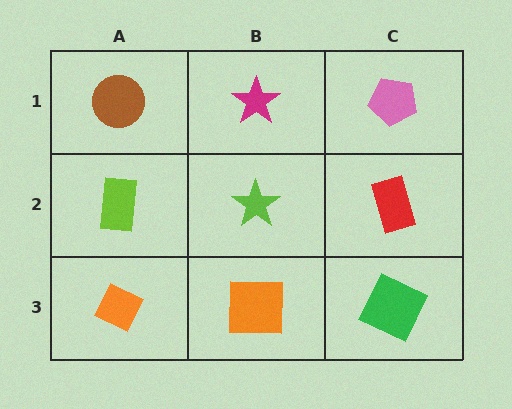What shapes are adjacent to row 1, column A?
A lime rectangle (row 2, column A), a magenta star (row 1, column B).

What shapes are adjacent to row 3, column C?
A red rectangle (row 2, column C), an orange square (row 3, column B).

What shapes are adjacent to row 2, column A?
A brown circle (row 1, column A), an orange diamond (row 3, column A), a lime star (row 2, column B).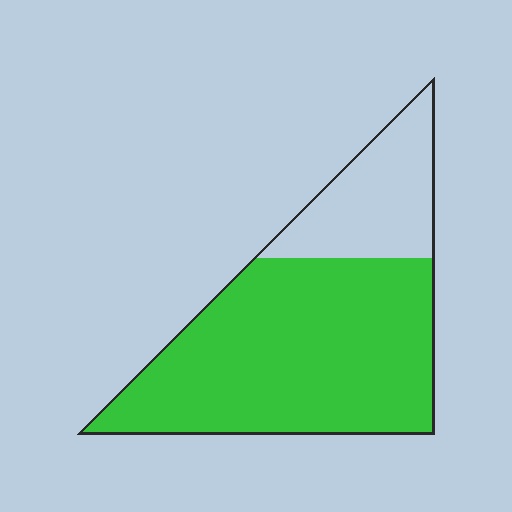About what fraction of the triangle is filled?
About three quarters (3/4).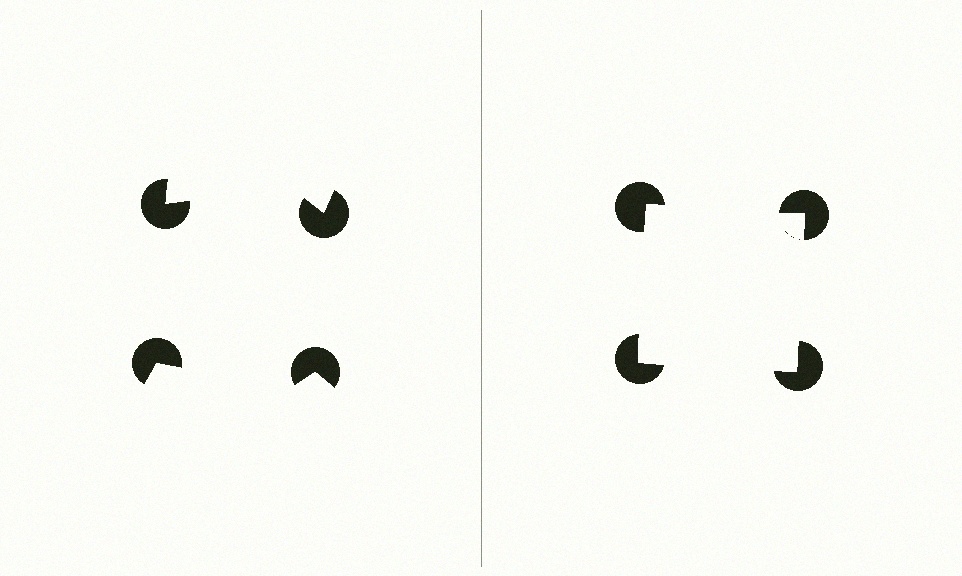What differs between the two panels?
The pac-man discs are positioned identically on both sides; only the wedge orientations differ. On the right they align to a square; on the left they are misaligned.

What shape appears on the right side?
An illusory square.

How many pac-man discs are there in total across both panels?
8 — 4 on each side.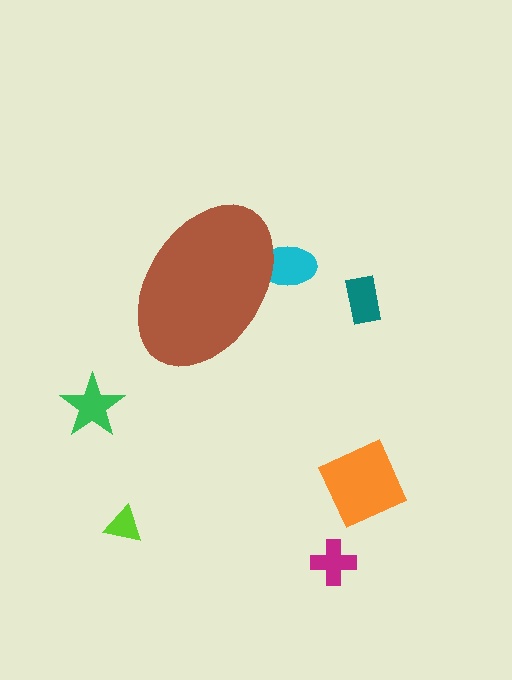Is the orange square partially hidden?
No, the orange square is fully visible.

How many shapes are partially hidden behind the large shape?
1 shape is partially hidden.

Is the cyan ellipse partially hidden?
Yes, the cyan ellipse is partially hidden behind the brown ellipse.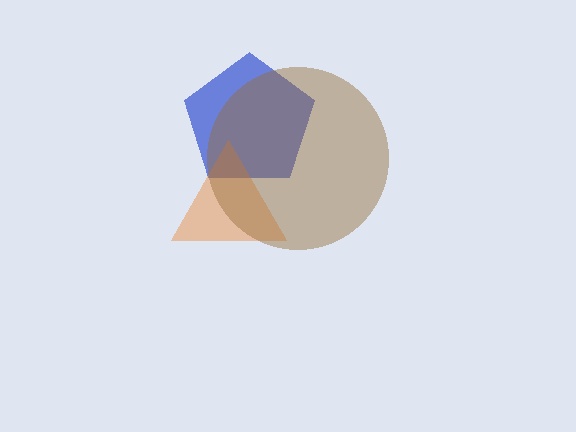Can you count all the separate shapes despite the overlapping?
Yes, there are 3 separate shapes.